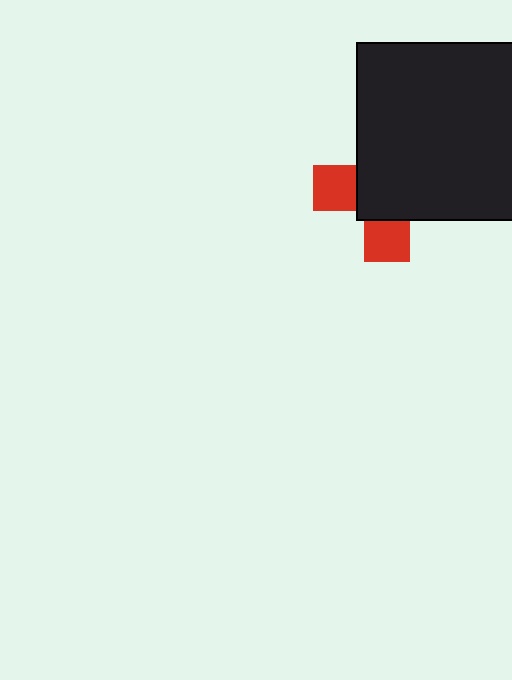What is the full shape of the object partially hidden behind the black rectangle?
The partially hidden object is a red cross.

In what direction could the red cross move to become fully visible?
The red cross could move toward the lower-left. That would shift it out from behind the black rectangle entirely.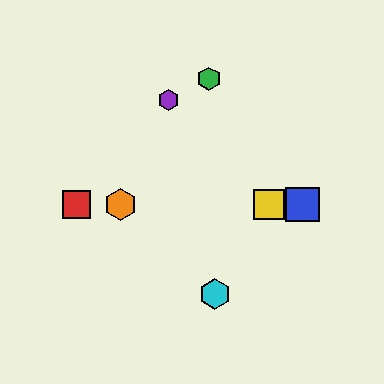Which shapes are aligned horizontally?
The red square, the blue square, the yellow square, the orange hexagon are aligned horizontally.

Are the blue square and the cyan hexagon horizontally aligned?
No, the blue square is at y≈204 and the cyan hexagon is at y≈294.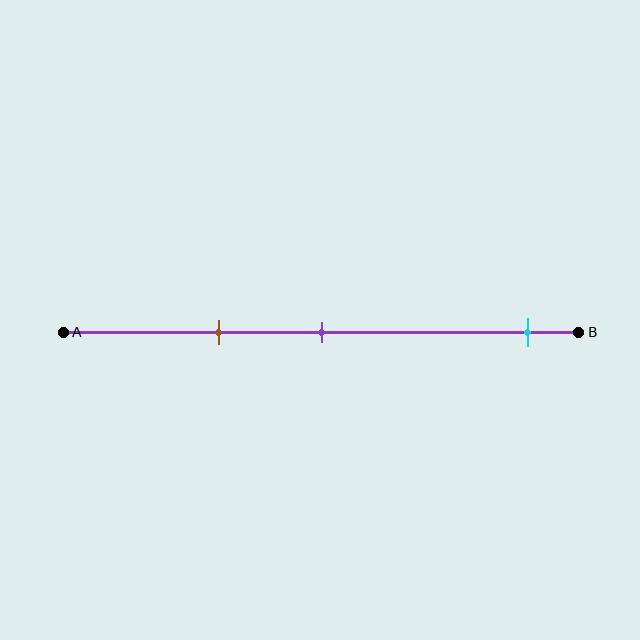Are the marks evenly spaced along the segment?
No, the marks are not evenly spaced.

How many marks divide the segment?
There are 3 marks dividing the segment.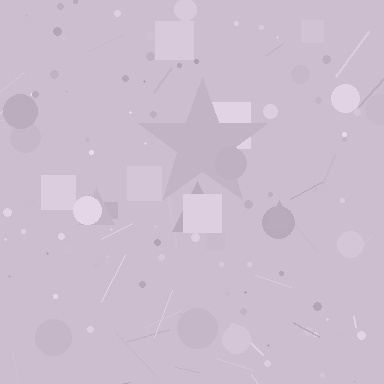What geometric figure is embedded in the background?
A star is embedded in the background.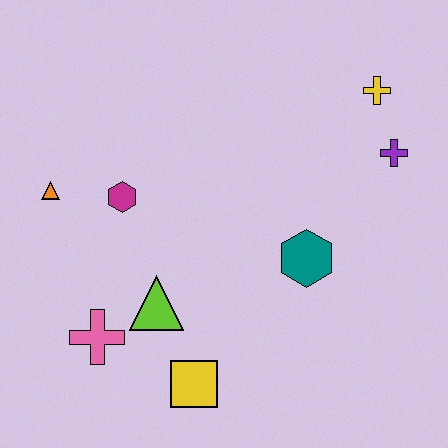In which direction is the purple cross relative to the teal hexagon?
The purple cross is above the teal hexagon.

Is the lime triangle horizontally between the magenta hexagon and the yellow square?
Yes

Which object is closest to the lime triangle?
The pink cross is closest to the lime triangle.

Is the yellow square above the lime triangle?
No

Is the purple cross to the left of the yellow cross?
No